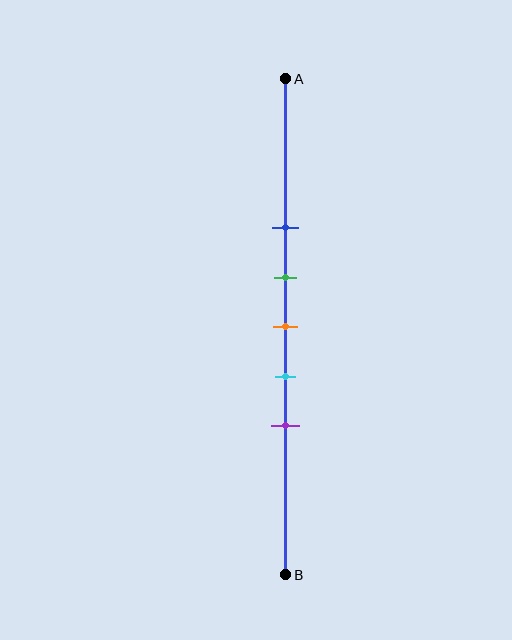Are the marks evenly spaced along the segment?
Yes, the marks are approximately evenly spaced.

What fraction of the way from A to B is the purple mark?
The purple mark is approximately 70% (0.7) of the way from A to B.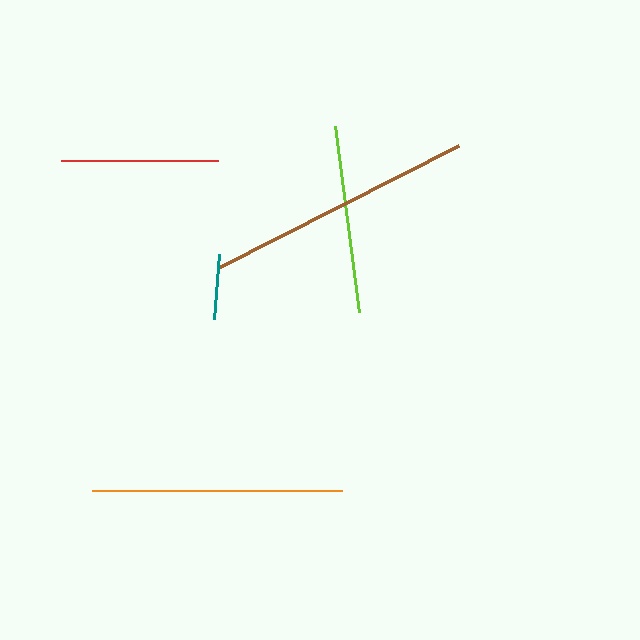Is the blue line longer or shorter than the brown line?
The brown line is longer than the blue line.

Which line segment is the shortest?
The teal line is the shortest at approximately 65 pixels.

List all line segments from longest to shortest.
From longest to shortest: brown, orange, lime, red, blue, teal.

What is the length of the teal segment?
The teal segment is approximately 65 pixels long.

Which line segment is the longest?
The brown line is the longest at approximately 269 pixels.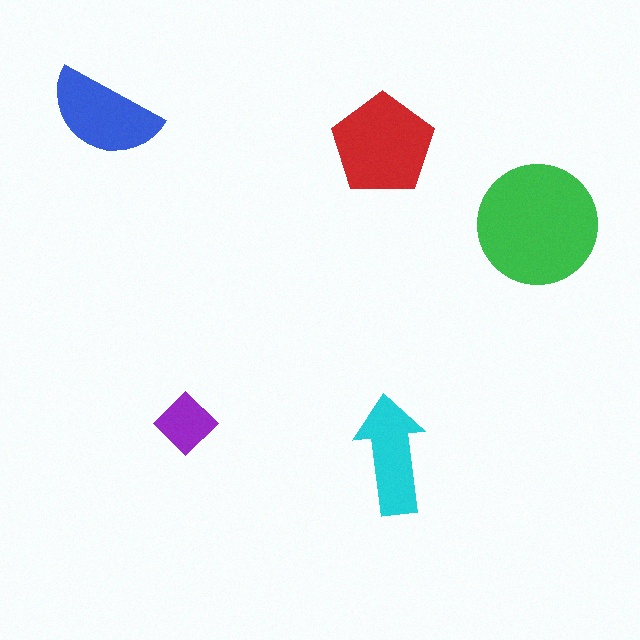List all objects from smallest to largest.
The purple diamond, the cyan arrow, the blue semicircle, the red pentagon, the green circle.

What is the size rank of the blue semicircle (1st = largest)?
3rd.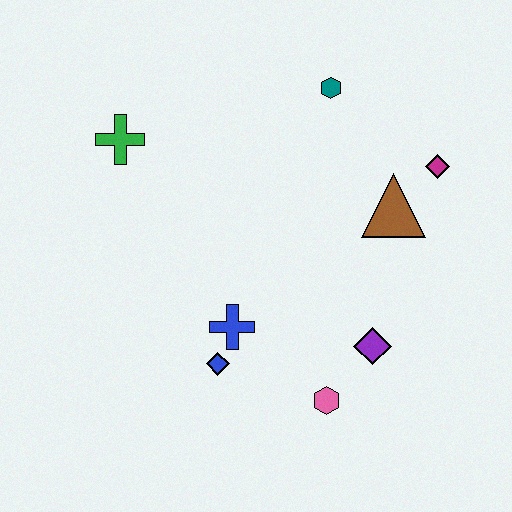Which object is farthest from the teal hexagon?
The pink hexagon is farthest from the teal hexagon.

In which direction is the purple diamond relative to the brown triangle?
The purple diamond is below the brown triangle.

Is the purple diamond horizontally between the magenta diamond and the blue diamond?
Yes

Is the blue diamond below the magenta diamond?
Yes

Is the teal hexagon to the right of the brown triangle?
No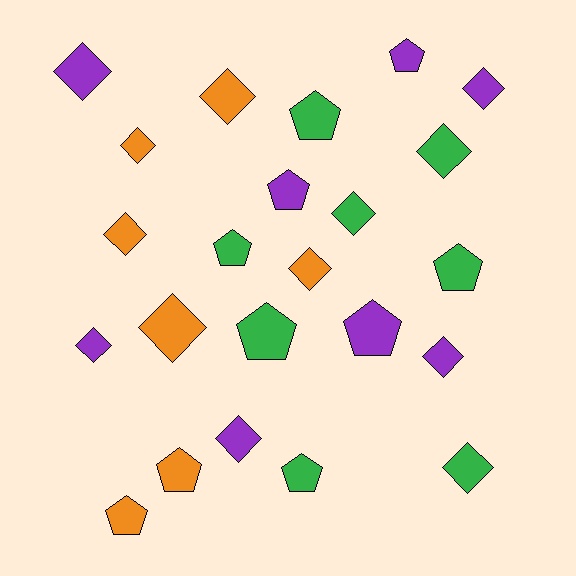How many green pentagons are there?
There are 5 green pentagons.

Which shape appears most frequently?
Diamond, with 13 objects.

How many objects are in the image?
There are 23 objects.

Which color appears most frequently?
Purple, with 8 objects.